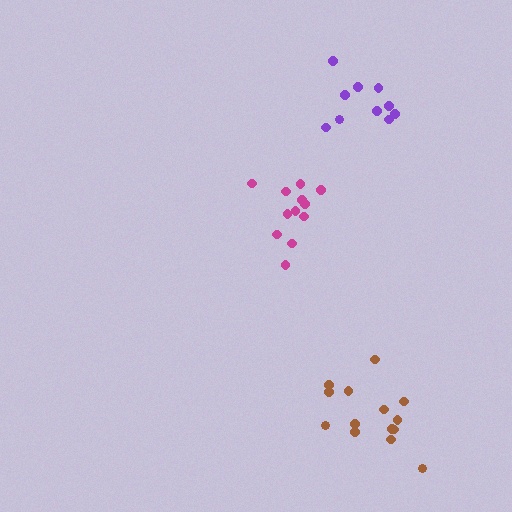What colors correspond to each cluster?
The clusters are colored: magenta, purple, brown.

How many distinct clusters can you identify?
There are 3 distinct clusters.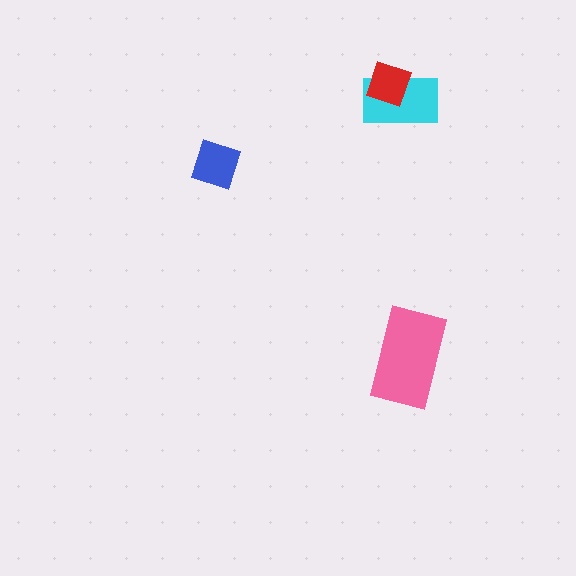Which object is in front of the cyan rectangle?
The red diamond is in front of the cyan rectangle.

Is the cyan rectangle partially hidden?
Yes, it is partially covered by another shape.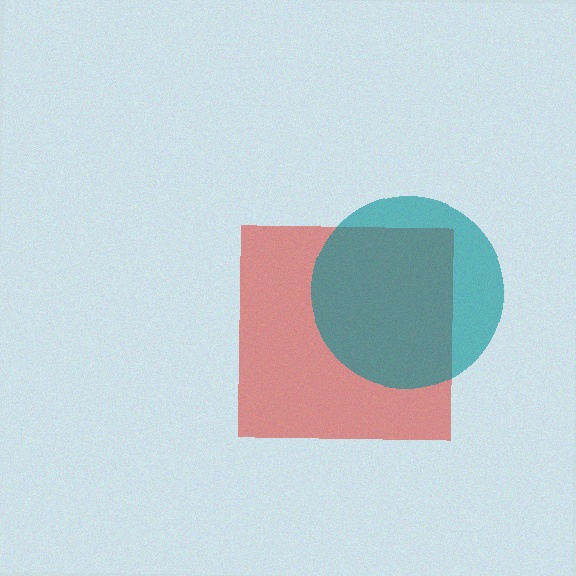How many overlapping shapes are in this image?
There are 2 overlapping shapes in the image.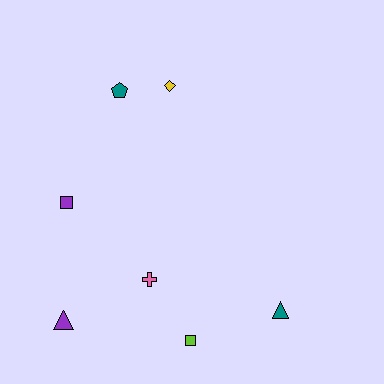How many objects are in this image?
There are 7 objects.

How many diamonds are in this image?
There is 1 diamond.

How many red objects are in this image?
There are no red objects.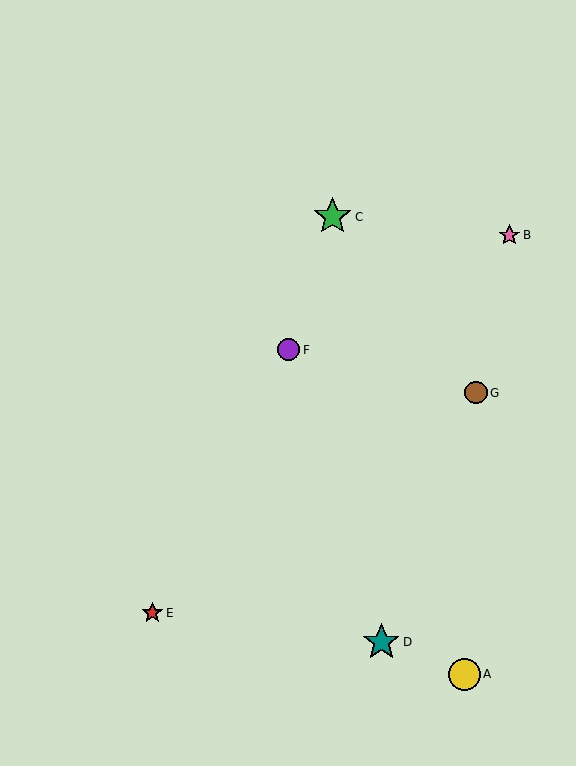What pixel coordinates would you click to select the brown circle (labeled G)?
Click at (476, 393) to select the brown circle G.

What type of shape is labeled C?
Shape C is a green star.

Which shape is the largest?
The green star (labeled C) is the largest.